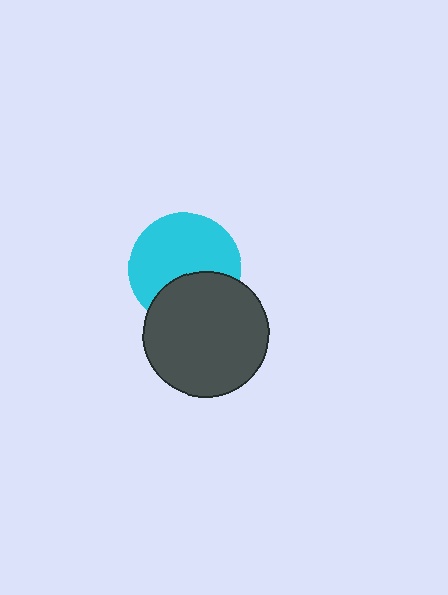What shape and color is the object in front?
The object in front is a dark gray circle.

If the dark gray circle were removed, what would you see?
You would see the complete cyan circle.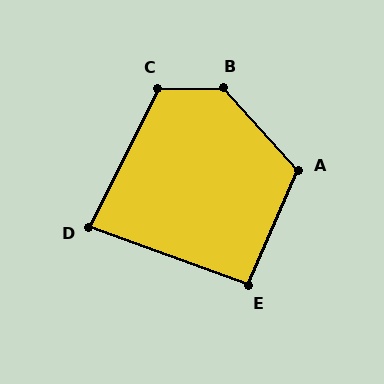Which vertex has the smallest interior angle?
D, at approximately 84 degrees.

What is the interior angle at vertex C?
Approximately 117 degrees (obtuse).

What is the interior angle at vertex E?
Approximately 94 degrees (approximately right).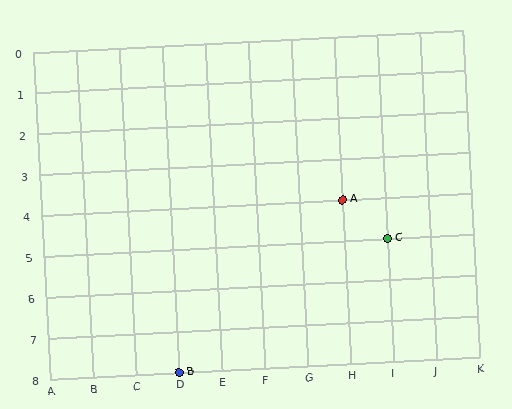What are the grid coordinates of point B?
Point B is at grid coordinates (D, 8).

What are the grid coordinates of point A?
Point A is at grid coordinates (H, 4).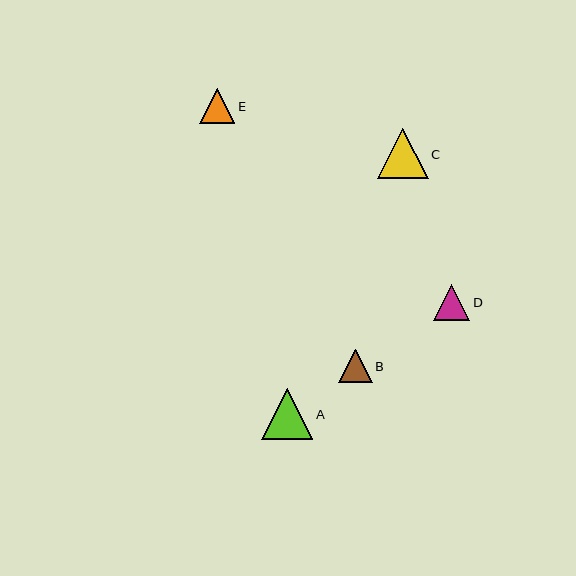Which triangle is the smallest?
Triangle B is the smallest with a size of approximately 33 pixels.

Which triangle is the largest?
Triangle A is the largest with a size of approximately 51 pixels.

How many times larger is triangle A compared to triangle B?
Triangle A is approximately 1.5 times the size of triangle B.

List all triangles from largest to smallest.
From largest to smallest: A, C, D, E, B.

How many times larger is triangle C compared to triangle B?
Triangle C is approximately 1.5 times the size of triangle B.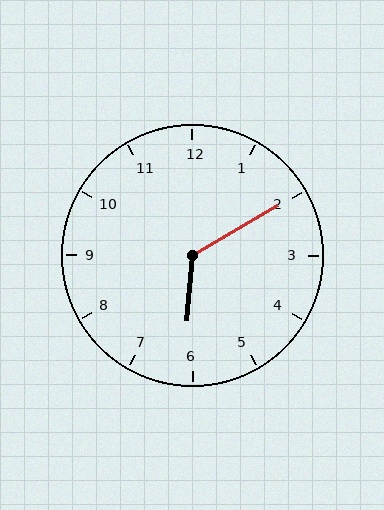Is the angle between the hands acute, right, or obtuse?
It is obtuse.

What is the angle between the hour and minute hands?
Approximately 125 degrees.